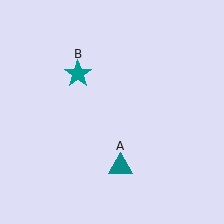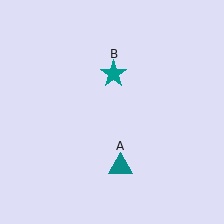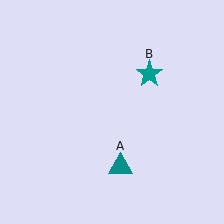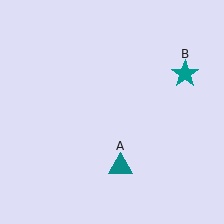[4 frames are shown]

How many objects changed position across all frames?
1 object changed position: teal star (object B).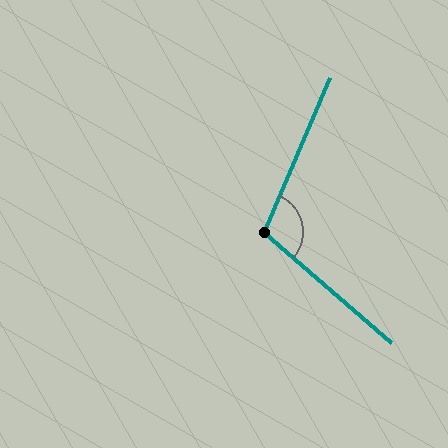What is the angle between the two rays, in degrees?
Approximately 108 degrees.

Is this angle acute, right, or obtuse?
It is obtuse.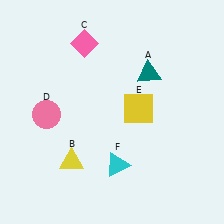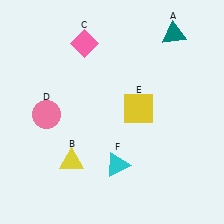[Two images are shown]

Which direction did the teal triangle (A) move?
The teal triangle (A) moved up.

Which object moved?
The teal triangle (A) moved up.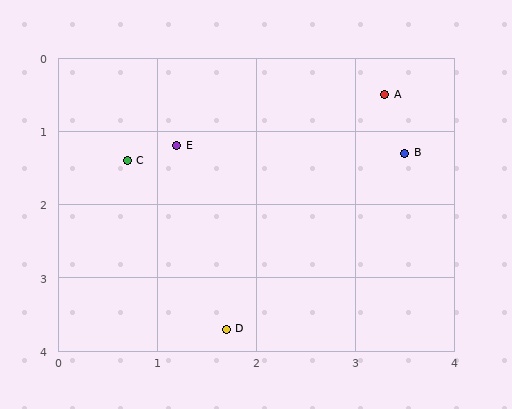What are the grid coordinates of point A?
Point A is at approximately (3.3, 0.5).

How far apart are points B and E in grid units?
Points B and E are about 2.3 grid units apart.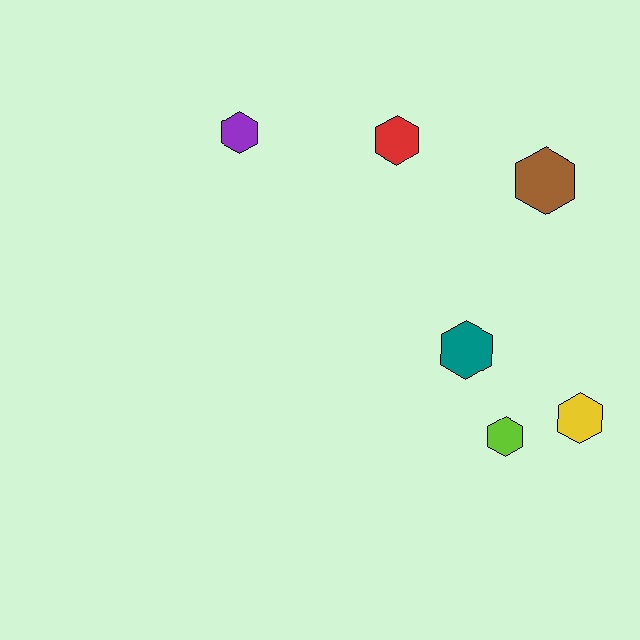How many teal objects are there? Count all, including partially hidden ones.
There is 1 teal object.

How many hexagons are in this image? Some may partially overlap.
There are 6 hexagons.